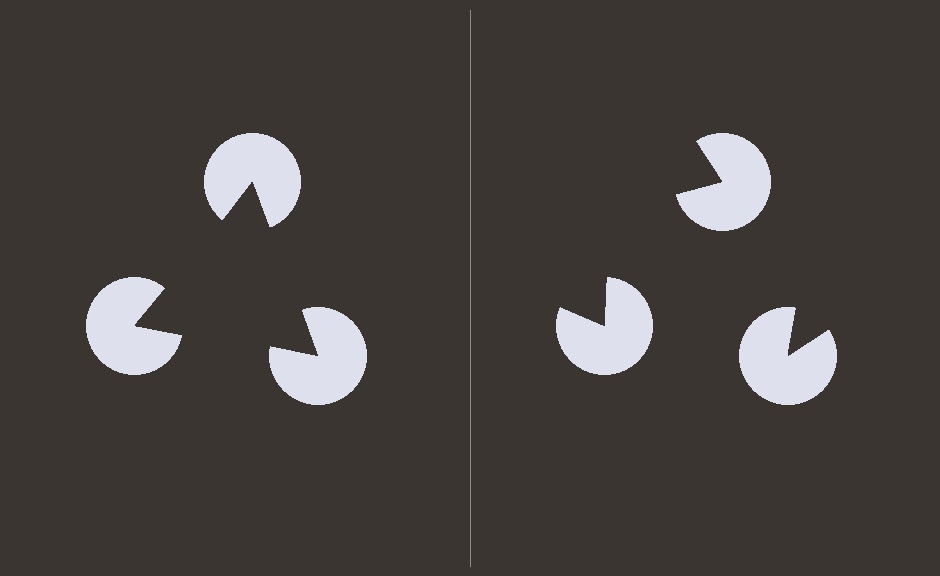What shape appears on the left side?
An illusory triangle.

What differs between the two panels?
The pac-man discs are positioned identically on both sides; only the wedge orientations differ. On the left they align to a triangle; on the right they are misaligned.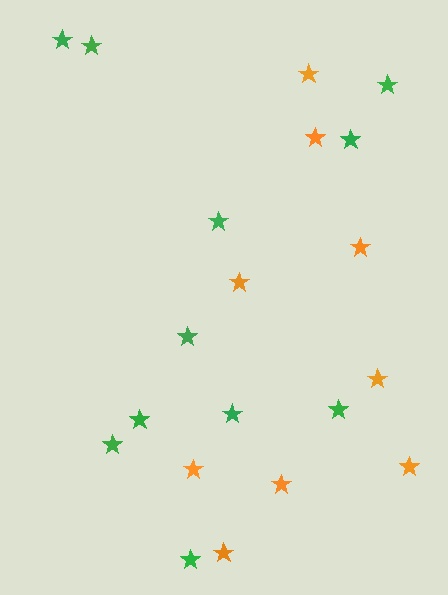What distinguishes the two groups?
There are 2 groups: one group of orange stars (9) and one group of green stars (11).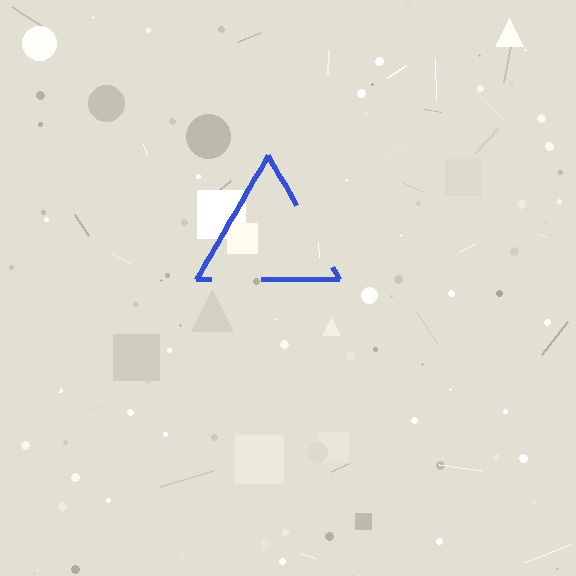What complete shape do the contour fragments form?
The contour fragments form a triangle.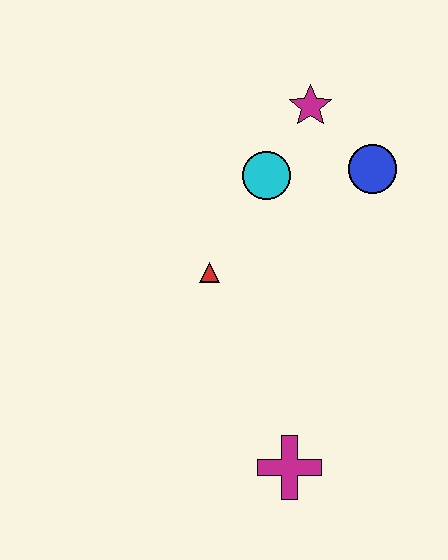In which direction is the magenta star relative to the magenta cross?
The magenta star is above the magenta cross.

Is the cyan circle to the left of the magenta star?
Yes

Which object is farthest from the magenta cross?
The magenta star is farthest from the magenta cross.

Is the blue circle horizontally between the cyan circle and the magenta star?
No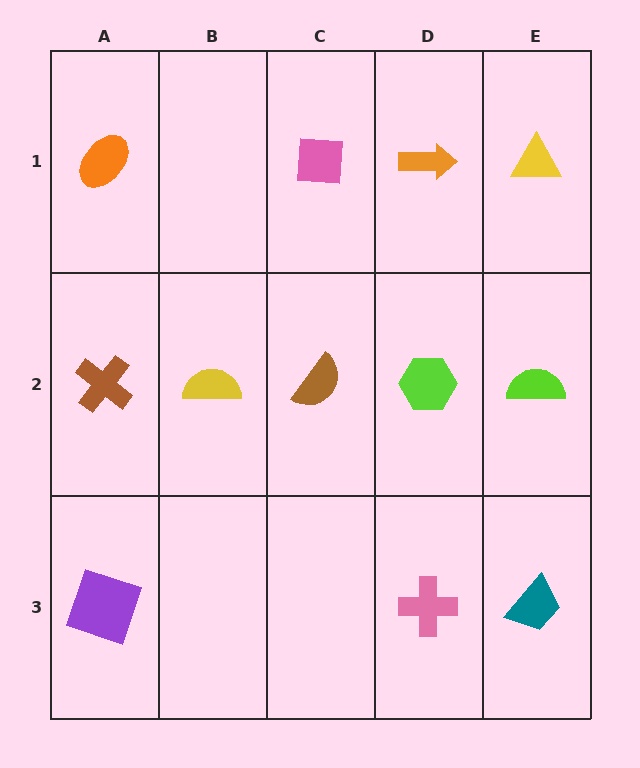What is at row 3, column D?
A pink cross.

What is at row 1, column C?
A pink square.